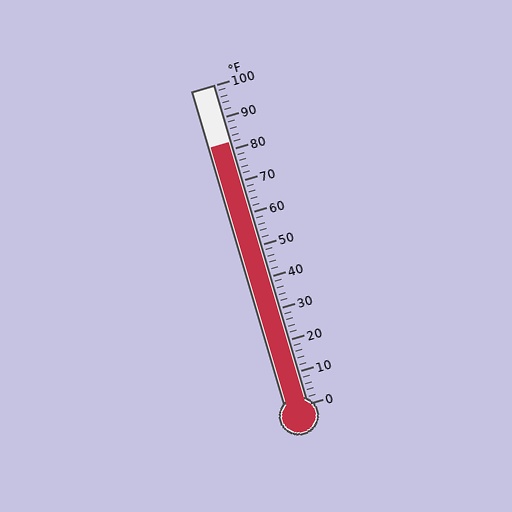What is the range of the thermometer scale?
The thermometer scale ranges from 0°F to 100°F.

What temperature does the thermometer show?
The thermometer shows approximately 82°F.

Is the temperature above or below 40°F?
The temperature is above 40°F.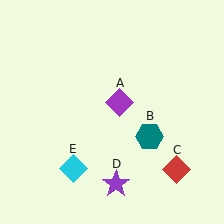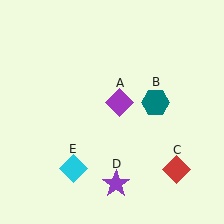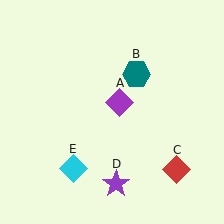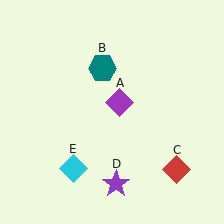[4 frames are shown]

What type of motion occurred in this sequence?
The teal hexagon (object B) rotated counterclockwise around the center of the scene.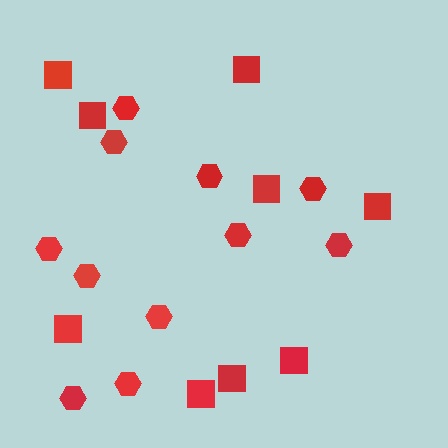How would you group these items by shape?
There are 2 groups: one group of squares (9) and one group of hexagons (11).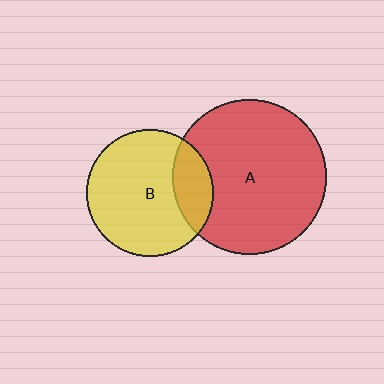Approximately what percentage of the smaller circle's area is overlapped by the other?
Approximately 20%.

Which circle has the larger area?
Circle A (red).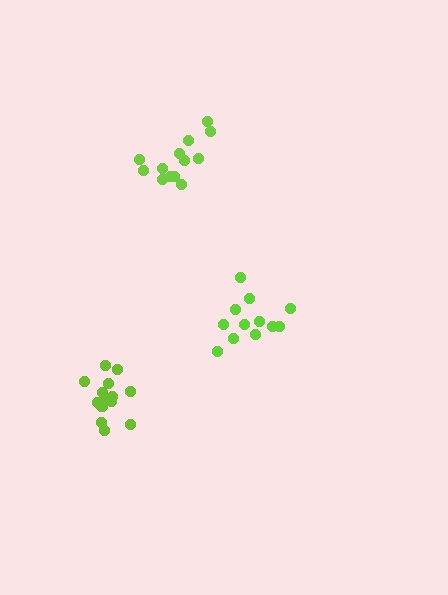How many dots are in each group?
Group 1: 12 dots, Group 2: 13 dots, Group 3: 15 dots (40 total).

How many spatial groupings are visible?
There are 3 spatial groupings.